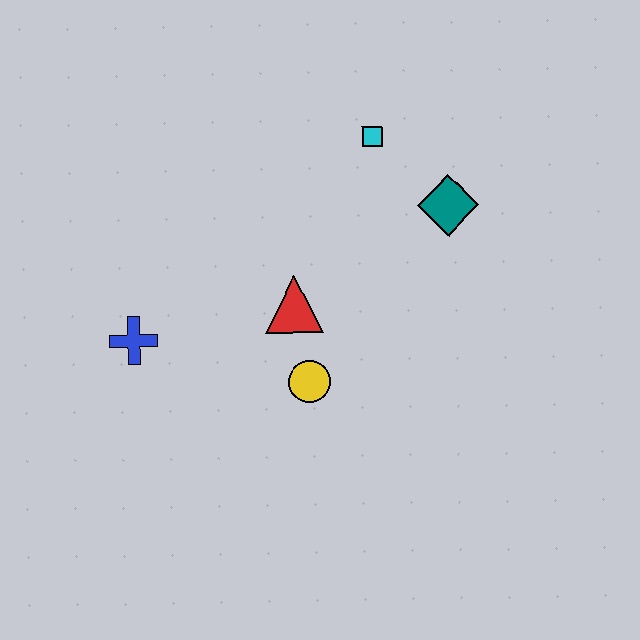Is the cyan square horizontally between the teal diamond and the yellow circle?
Yes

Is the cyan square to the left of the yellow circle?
No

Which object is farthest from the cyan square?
The blue cross is farthest from the cyan square.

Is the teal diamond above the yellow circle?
Yes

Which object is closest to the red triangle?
The yellow circle is closest to the red triangle.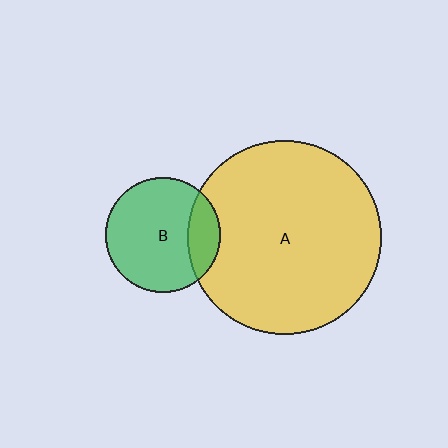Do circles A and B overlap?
Yes.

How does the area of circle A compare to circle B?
Approximately 2.8 times.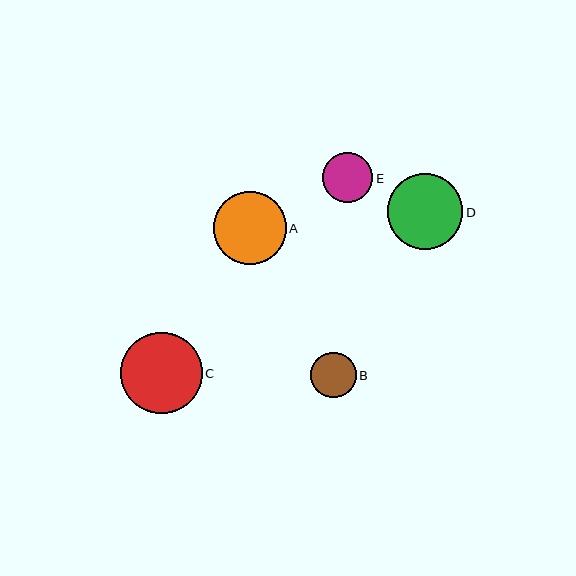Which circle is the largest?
Circle C is the largest with a size of approximately 81 pixels.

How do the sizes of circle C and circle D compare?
Circle C and circle D are approximately the same size.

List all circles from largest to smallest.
From largest to smallest: C, D, A, E, B.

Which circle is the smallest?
Circle B is the smallest with a size of approximately 46 pixels.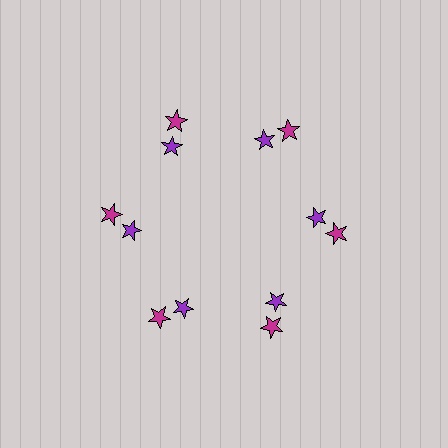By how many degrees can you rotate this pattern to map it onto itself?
The pattern maps onto itself every 60 degrees of rotation.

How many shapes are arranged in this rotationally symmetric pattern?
There are 12 shapes, arranged in 6 groups of 2.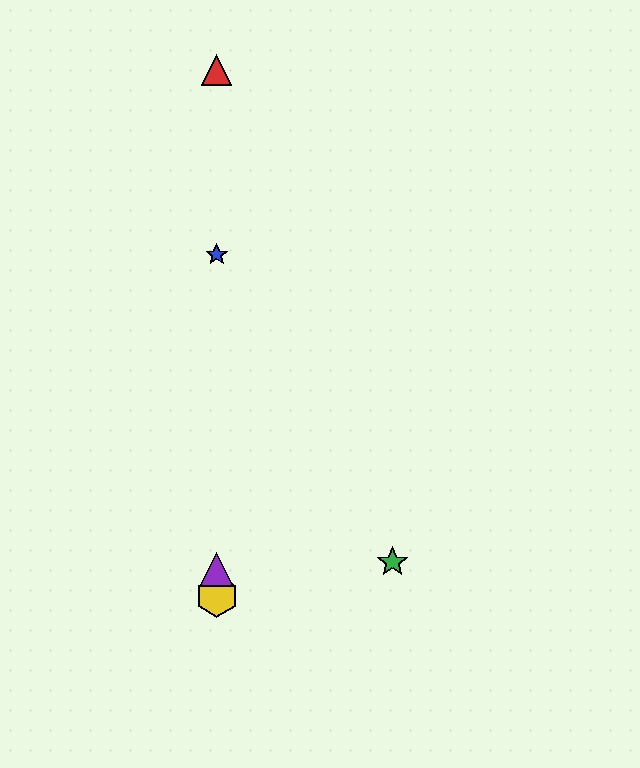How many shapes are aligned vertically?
4 shapes (the red triangle, the blue star, the yellow hexagon, the purple triangle) are aligned vertically.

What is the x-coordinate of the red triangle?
The red triangle is at x≈217.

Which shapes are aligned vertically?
The red triangle, the blue star, the yellow hexagon, the purple triangle are aligned vertically.